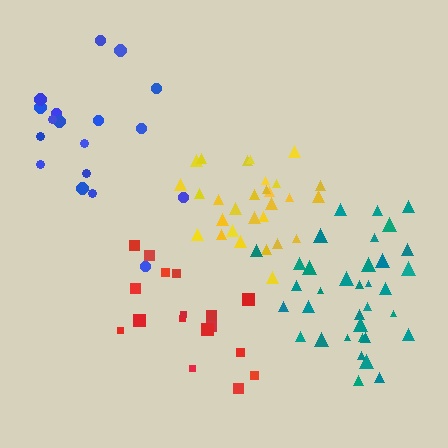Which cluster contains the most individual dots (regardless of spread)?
Teal (35).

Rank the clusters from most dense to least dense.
yellow, teal, blue, red.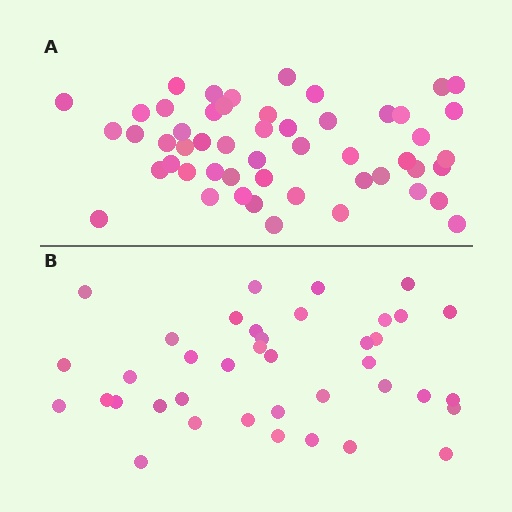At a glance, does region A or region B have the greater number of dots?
Region A (the top region) has more dots.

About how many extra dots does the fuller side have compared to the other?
Region A has approximately 15 more dots than region B.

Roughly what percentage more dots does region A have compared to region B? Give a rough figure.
About 35% more.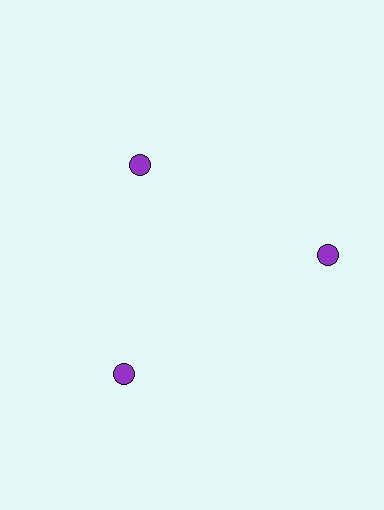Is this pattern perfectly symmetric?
No. The 3 purple circles are arranged in a ring, but one element near the 11 o'clock position is pulled inward toward the center, breaking the 3-fold rotational symmetry.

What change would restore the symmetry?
The symmetry would be restored by moving it outward, back onto the ring so that all 3 circles sit at equal angles and equal distance from the center.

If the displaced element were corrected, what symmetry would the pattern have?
It would have 3-fold rotational symmetry — the pattern would map onto itself every 120 degrees.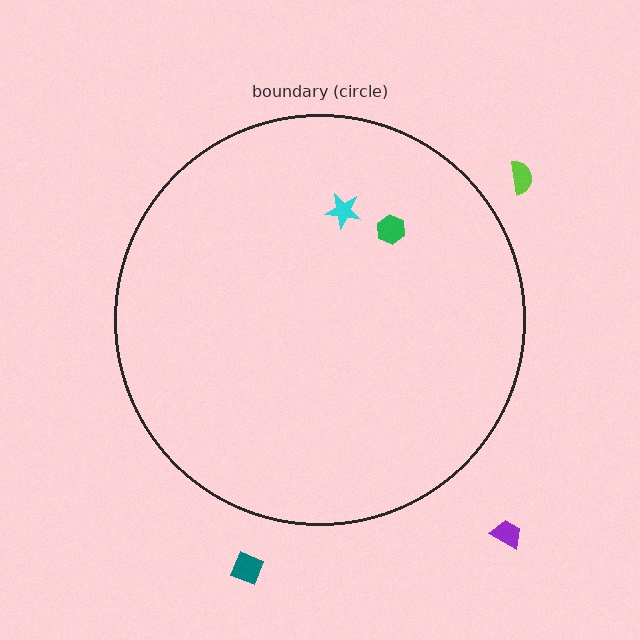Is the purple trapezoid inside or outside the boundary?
Outside.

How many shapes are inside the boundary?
2 inside, 3 outside.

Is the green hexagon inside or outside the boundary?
Inside.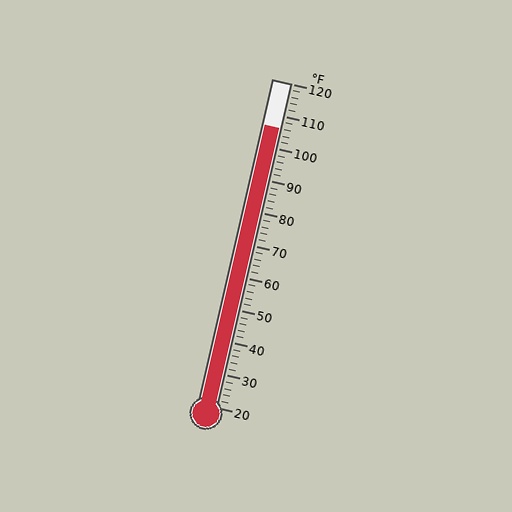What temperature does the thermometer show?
The thermometer shows approximately 106°F.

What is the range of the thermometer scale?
The thermometer scale ranges from 20°F to 120°F.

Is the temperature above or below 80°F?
The temperature is above 80°F.